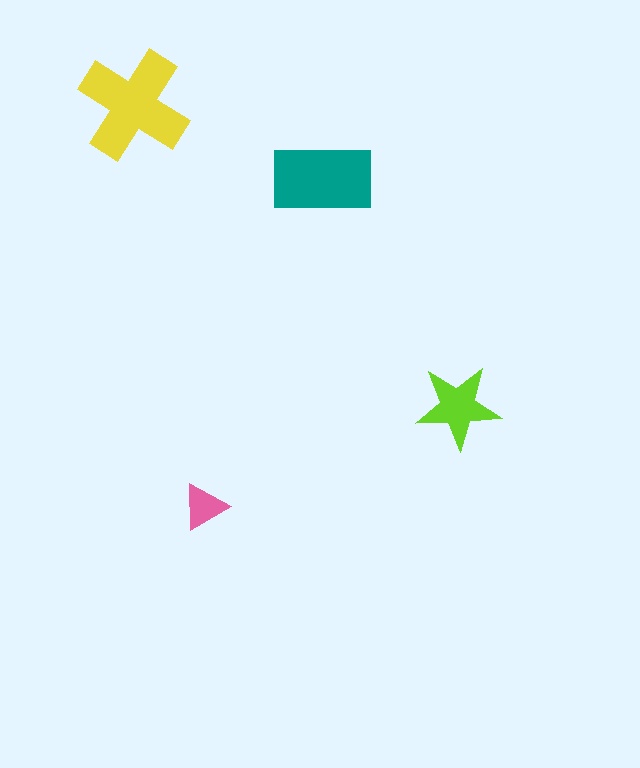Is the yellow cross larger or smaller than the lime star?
Larger.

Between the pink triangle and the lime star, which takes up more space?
The lime star.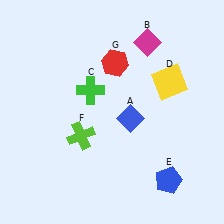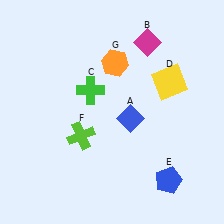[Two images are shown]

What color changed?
The hexagon (G) changed from red in Image 1 to orange in Image 2.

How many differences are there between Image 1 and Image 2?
There is 1 difference between the two images.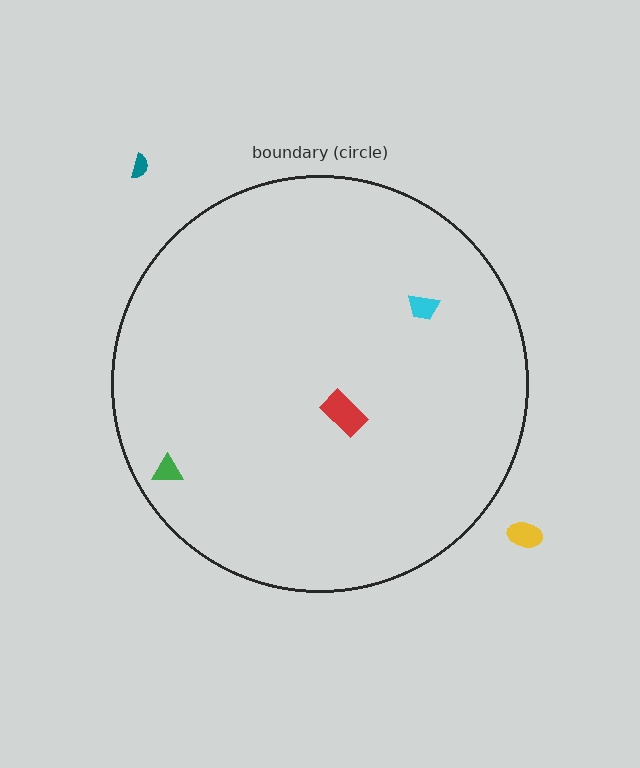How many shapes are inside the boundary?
3 inside, 2 outside.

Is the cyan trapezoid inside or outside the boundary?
Inside.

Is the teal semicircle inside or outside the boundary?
Outside.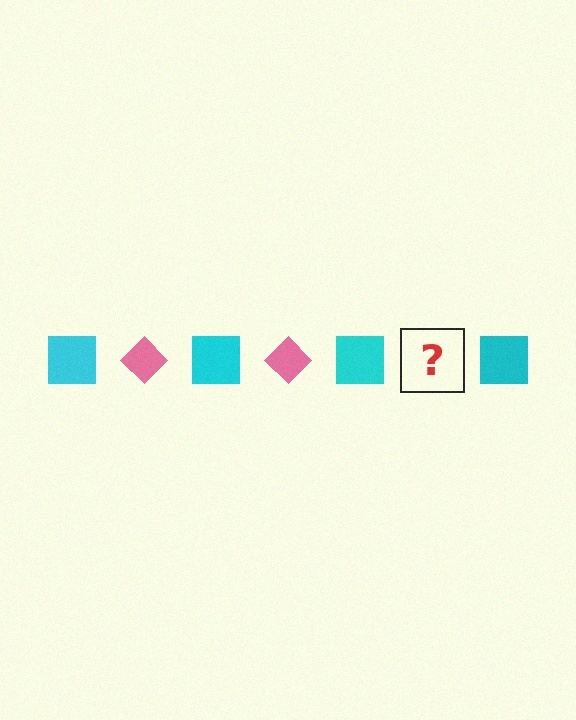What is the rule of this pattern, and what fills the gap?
The rule is that the pattern alternates between cyan square and pink diamond. The gap should be filled with a pink diamond.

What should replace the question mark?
The question mark should be replaced with a pink diamond.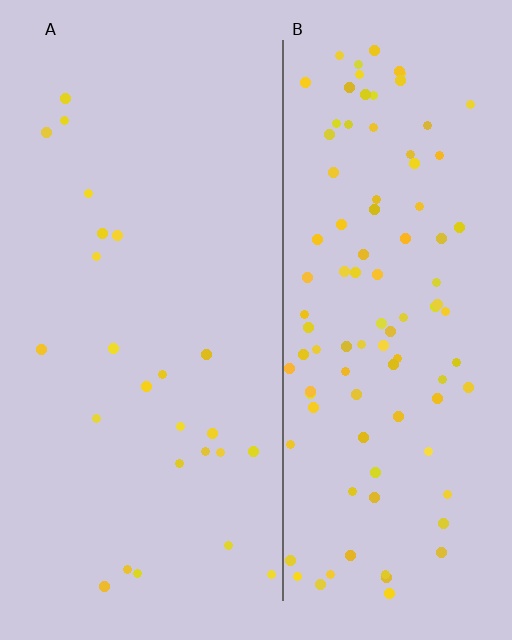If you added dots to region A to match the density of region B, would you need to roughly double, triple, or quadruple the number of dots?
Approximately quadruple.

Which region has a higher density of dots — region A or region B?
B (the right).